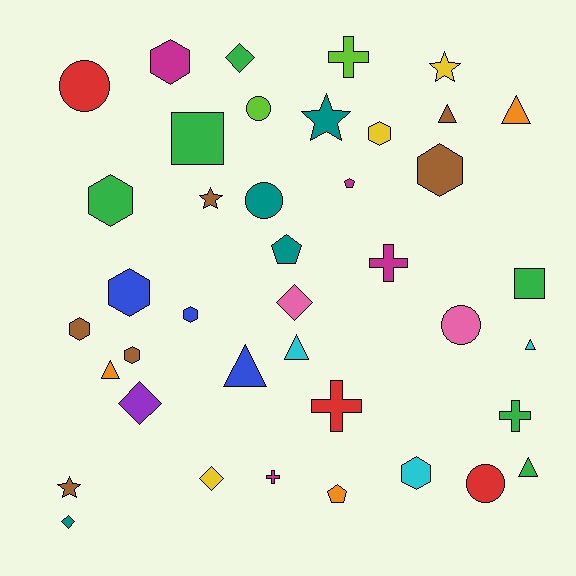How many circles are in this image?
There are 5 circles.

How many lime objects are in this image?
There are 2 lime objects.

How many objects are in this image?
There are 40 objects.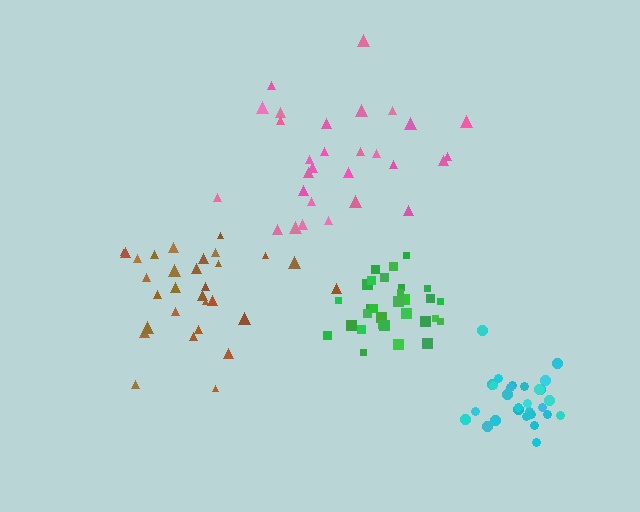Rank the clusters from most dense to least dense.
cyan, green, brown, pink.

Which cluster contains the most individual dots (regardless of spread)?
Brown (31).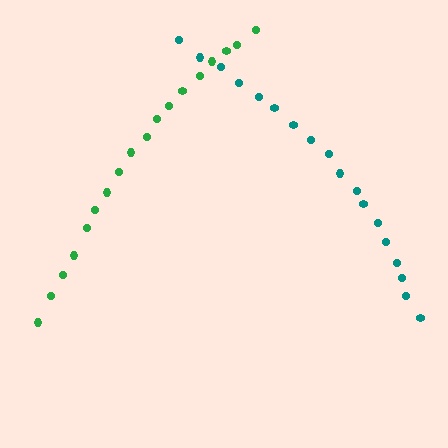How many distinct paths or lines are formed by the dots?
There are 2 distinct paths.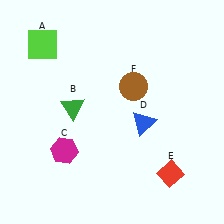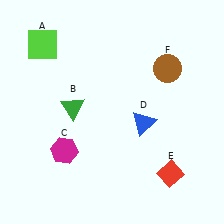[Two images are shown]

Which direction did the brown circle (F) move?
The brown circle (F) moved right.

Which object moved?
The brown circle (F) moved right.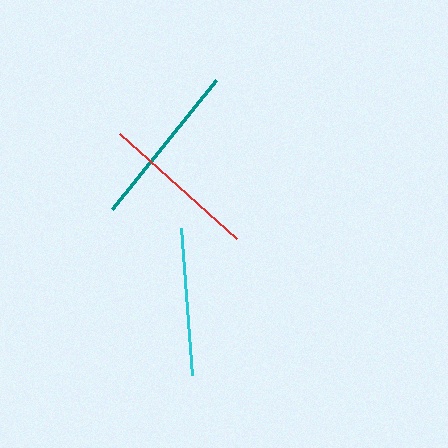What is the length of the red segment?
The red segment is approximately 157 pixels long.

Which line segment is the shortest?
The cyan line is the shortest at approximately 147 pixels.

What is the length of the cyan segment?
The cyan segment is approximately 147 pixels long.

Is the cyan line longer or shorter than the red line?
The red line is longer than the cyan line.